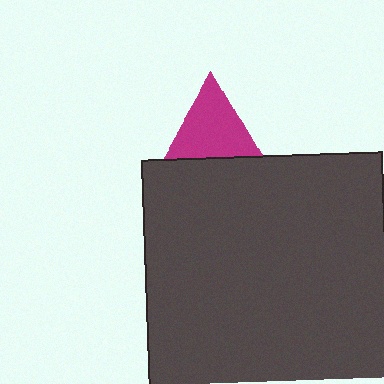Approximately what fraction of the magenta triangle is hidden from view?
Roughly 47% of the magenta triangle is hidden behind the dark gray square.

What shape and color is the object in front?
The object in front is a dark gray square.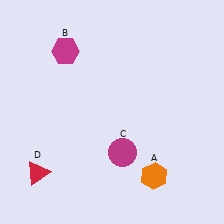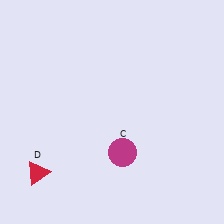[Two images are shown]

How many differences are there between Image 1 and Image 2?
There are 2 differences between the two images.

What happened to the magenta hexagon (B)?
The magenta hexagon (B) was removed in Image 2. It was in the top-left area of Image 1.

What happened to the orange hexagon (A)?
The orange hexagon (A) was removed in Image 2. It was in the bottom-right area of Image 1.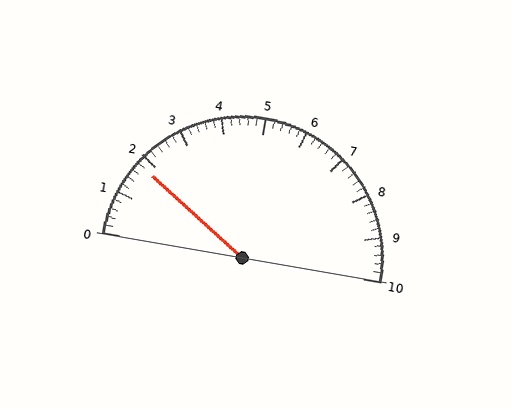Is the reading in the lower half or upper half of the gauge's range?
The reading is in the lower half of the range (0 to 10).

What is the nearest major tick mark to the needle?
The nearest major tick mark is 2.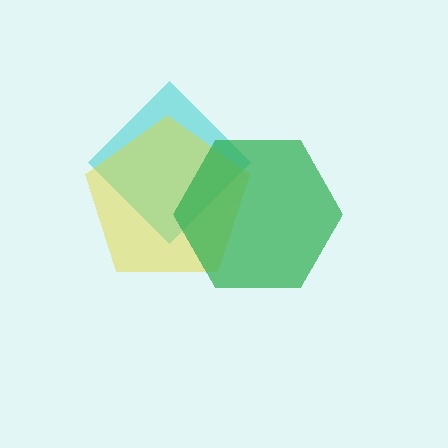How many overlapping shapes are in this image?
There are 3 overlapping shapes in the image.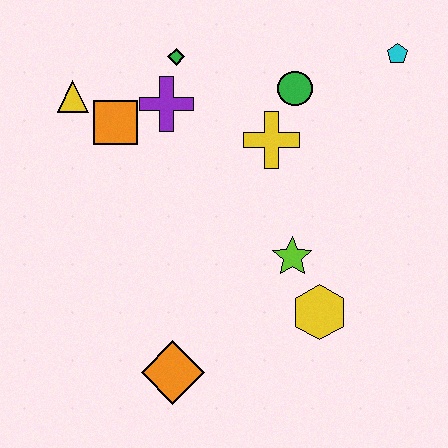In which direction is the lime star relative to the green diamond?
The lime star is below the green diamond.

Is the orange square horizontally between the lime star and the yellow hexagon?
No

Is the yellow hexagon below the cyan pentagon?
Yes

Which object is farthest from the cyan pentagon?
The orange diamond is farthest from the cyan pentagon.